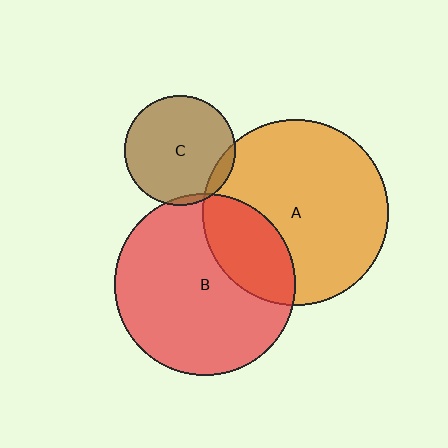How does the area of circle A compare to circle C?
Approximately 2.8 times.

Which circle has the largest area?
Circle A (orange).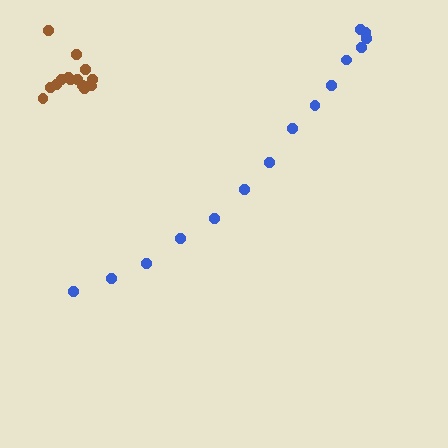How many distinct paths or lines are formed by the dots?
There are 2 distinct paths.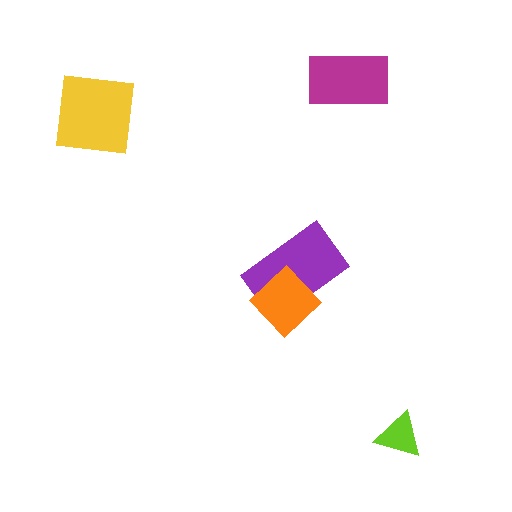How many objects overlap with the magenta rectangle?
0 objects overlap with the magenta rectangle.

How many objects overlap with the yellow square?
0 objects overlap with the yellow square.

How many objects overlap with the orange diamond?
1 object overlaps with the orange diamond.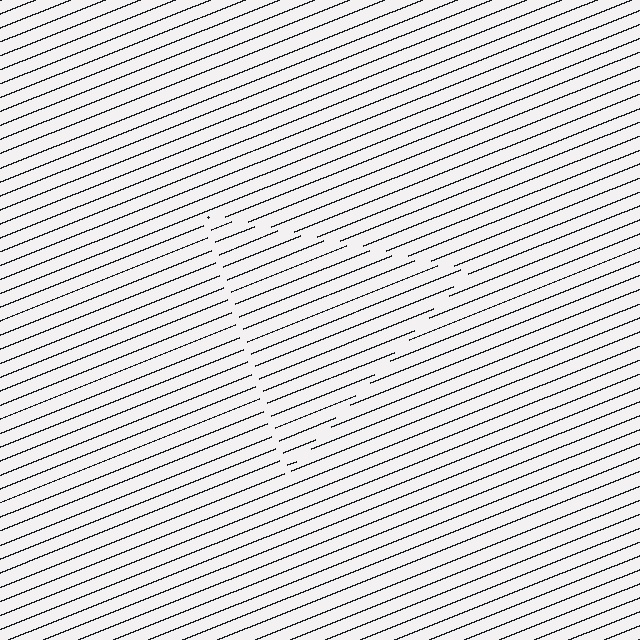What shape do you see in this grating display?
An illusory triangle. The interior of the shape contains the same grating, shifted by half a period — the contour is defined by the phase discontinuity where line-ends from the inner and outer gratings abut.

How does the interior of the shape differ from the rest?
The interior of the shape contains the same grating, shifted by half a period — the contour is defined by the phase discontinuity where line-ends from the inner and outer gratings abut.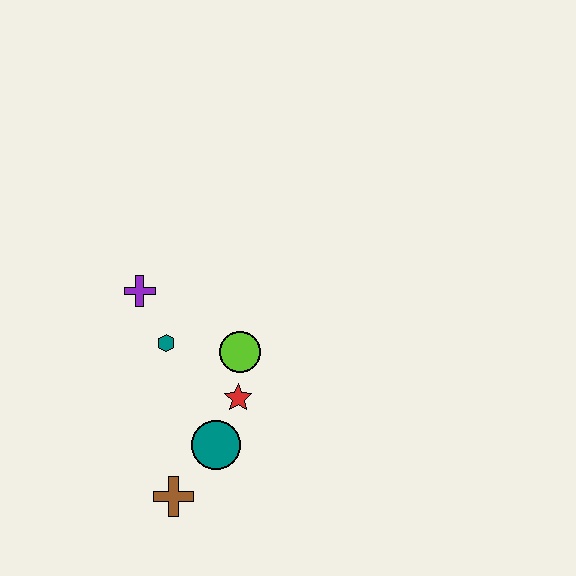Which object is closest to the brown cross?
The teal circle is closest to the brown cross.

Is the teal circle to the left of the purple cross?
No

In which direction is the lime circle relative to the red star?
The lime circle is above the red star.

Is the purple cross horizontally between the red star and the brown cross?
No